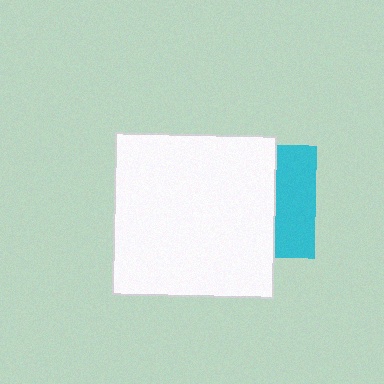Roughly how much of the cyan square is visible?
A small part of it is visible (roughly 36%).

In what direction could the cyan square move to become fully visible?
The cyan square could move right. That would shift it out from behind the white square entirely.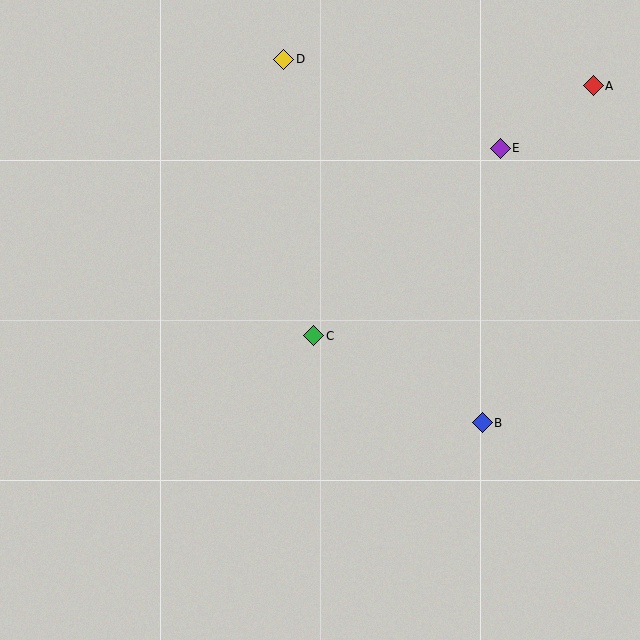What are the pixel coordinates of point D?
Point D is at (284, 59).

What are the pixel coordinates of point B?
Point B is at (482, 423).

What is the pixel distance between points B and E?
The distance between B and E is 275 pixels.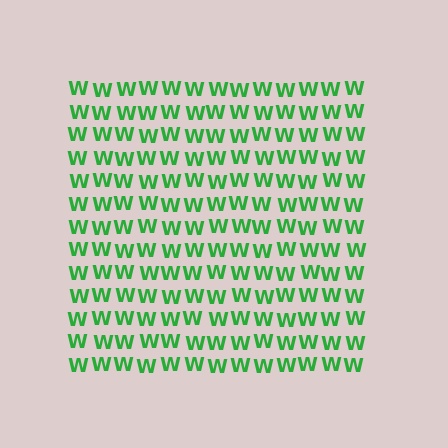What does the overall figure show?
The overall figure shows a square.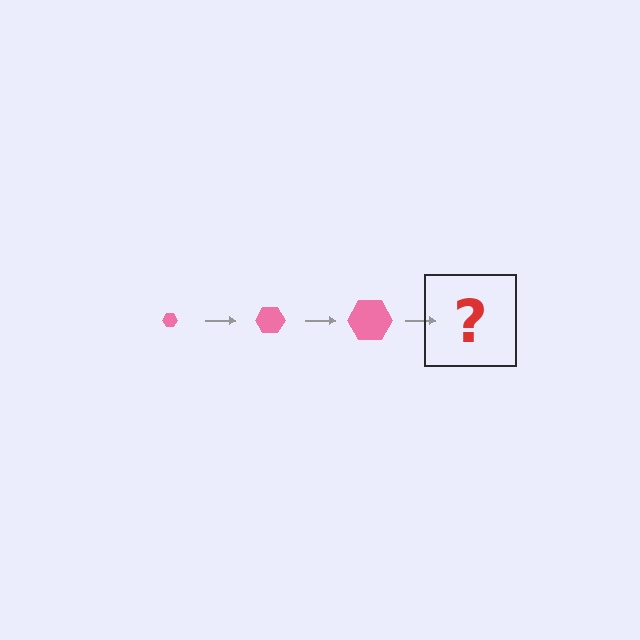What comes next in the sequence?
The next element should be a pink hexagon, larger than the previous one.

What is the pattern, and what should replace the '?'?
The pattern is that the hexagon gets progressively larger each step. The '?' should be a pink hexagon, larger than the previous one.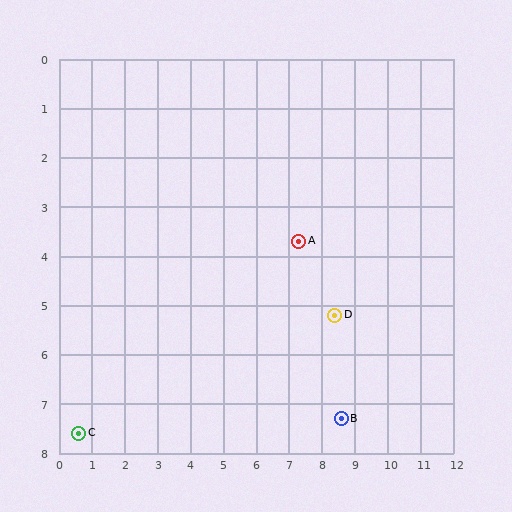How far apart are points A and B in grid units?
Points A and B are about 3.8 grid units apart.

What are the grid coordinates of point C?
Point C is at approximately (0.6, 7.6).